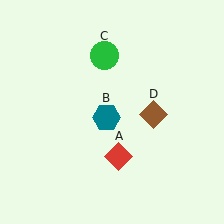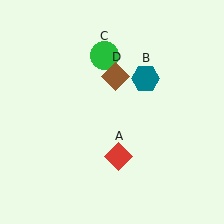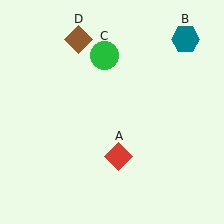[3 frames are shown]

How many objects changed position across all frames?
2 objects changed position: teal hexagon (object B), brown diamond (object D).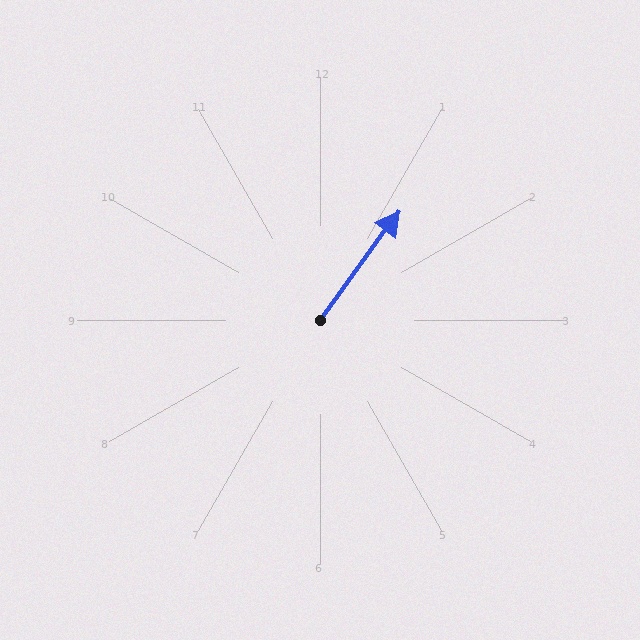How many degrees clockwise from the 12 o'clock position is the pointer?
Approximately 36 degrees.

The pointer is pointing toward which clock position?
Roughly 1 o'clock.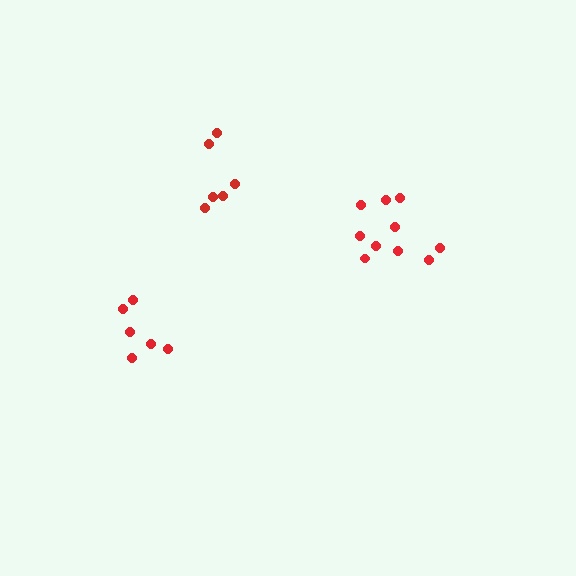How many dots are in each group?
Group 1: 6 dots, Group 2: 6 dots, Group 3: 10 dots (22 total).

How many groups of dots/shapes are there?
There are 3 groups.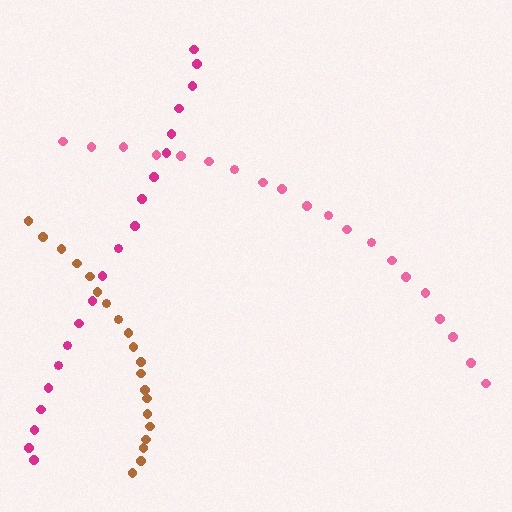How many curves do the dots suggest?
There are 3 distinct paths.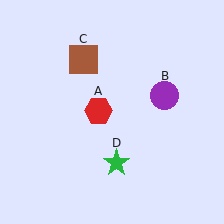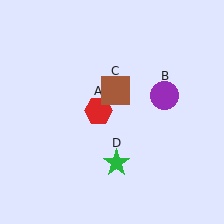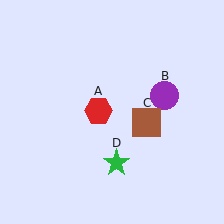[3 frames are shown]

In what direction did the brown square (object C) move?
The brown square (object C) moved down and to the right.